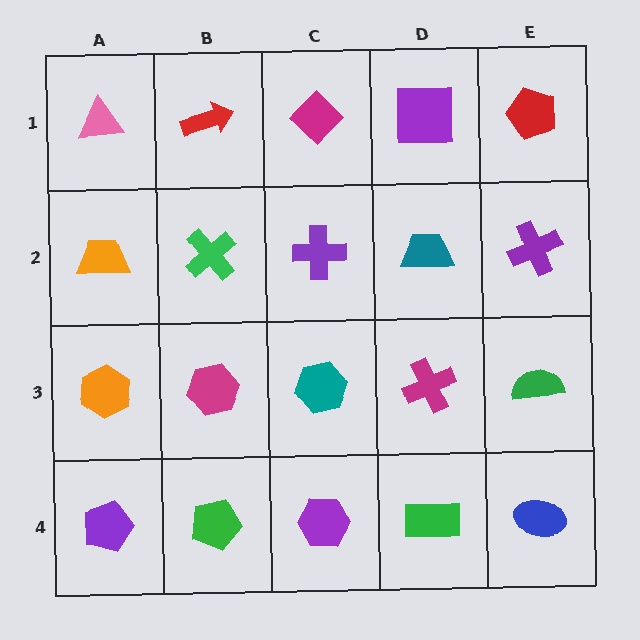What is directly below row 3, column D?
A green rectangle.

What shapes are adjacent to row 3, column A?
An orange trapezoid (row 2, column A), a purple pentagon (row 4, column A), a magenta hexagon (row 3, column B).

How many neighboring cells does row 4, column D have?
3.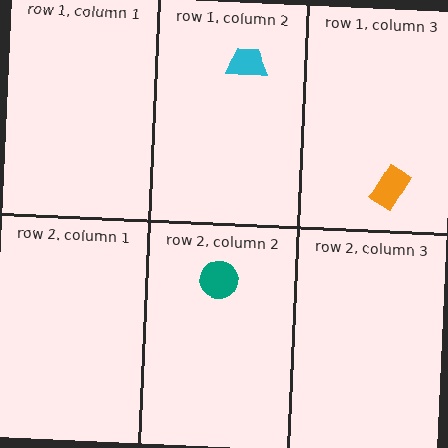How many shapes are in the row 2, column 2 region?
1.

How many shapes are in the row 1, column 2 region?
1.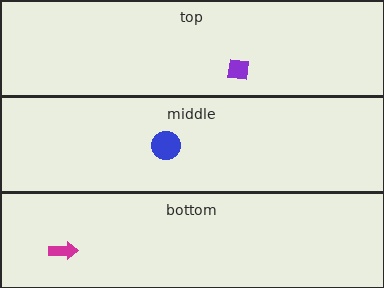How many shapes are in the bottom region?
1.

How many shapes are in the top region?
1.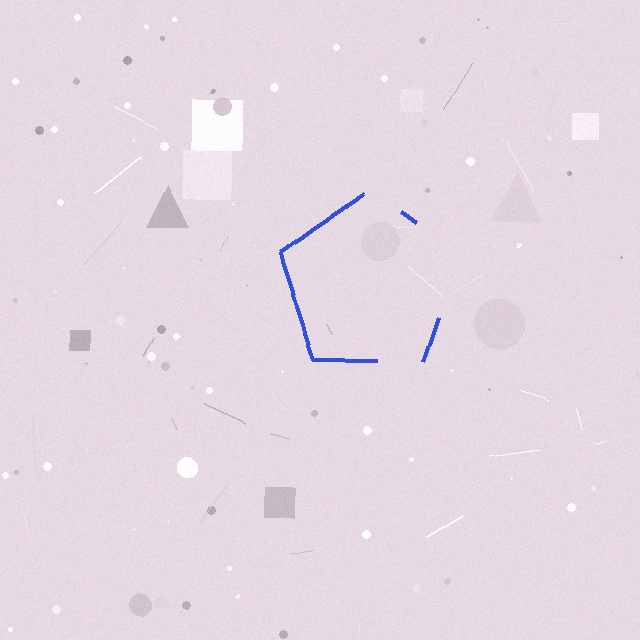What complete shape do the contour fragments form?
The contour fragments form a pentagon.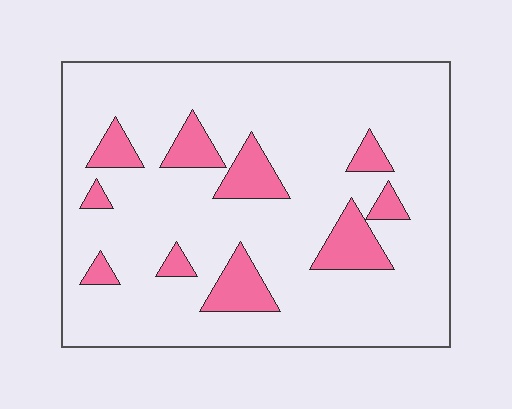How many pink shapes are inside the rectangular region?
10.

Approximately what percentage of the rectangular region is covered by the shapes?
Approximately 15%.